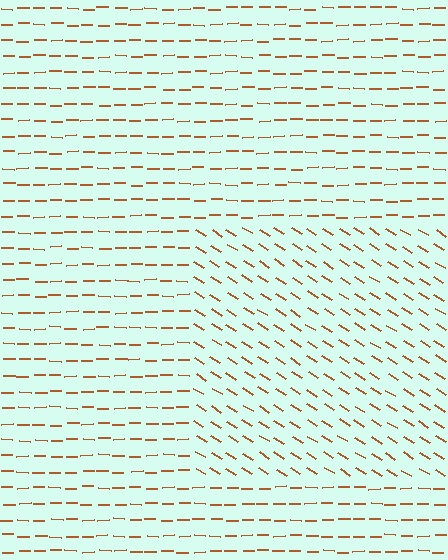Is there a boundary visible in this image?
Yes, there is a texture boundary formed by a change in line orientation.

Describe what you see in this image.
The image is filled with small brown line segments. A rectangle region in the image has lines oriented differently from the surrounding lines, creating a visible texture boundary.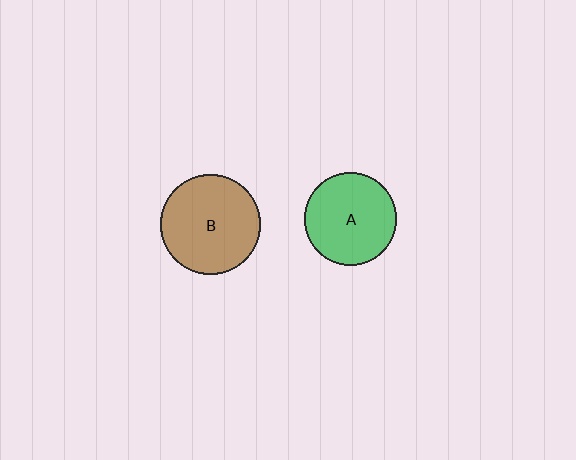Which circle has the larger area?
Circle B (brown).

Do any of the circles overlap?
No, none of the circles overlap.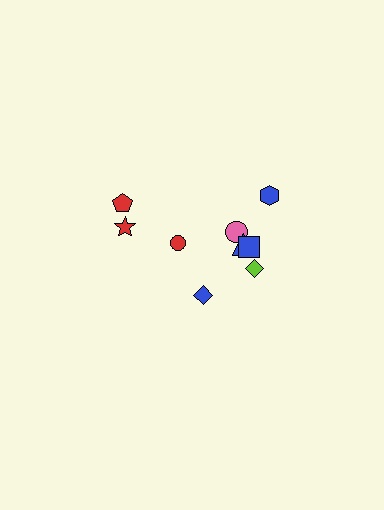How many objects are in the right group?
There are 6 objects.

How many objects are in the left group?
There are 3 objects.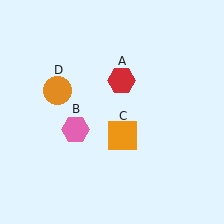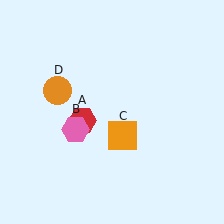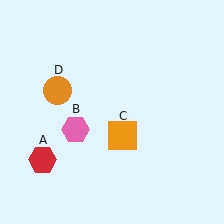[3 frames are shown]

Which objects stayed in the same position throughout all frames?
Pink hexagon (object B) and orange square (object C) and orange circle (object D) remained stationary.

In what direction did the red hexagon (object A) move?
The red hexagon (object A) moved down and to the left.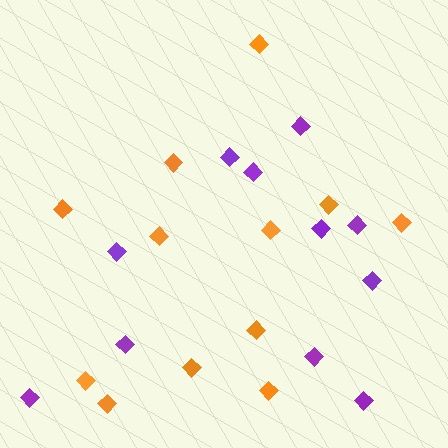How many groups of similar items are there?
There are 2 groups: one group of purple diamonds (11) and one group of orange diamonds (12).